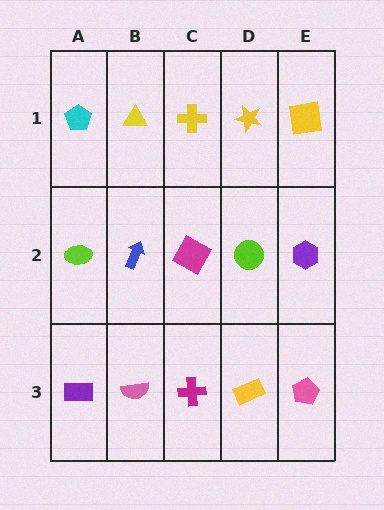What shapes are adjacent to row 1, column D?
A lime circle (row 2, column D), a yellow cross (row 1, column C), a yellow square (row 1, column E).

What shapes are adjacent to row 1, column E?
A purple hexagon (row 2, column E), a yellow star (row 1, column D).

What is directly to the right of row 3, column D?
A pink pentagon.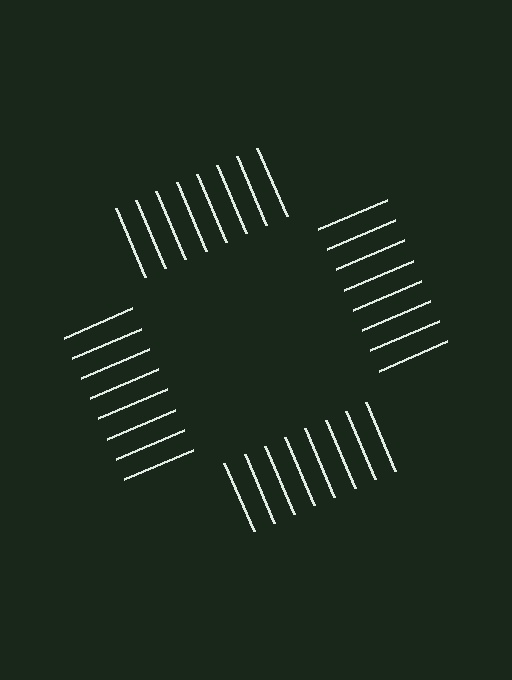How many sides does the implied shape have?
4 sides — the line-ends trace a square.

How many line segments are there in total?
32 — 8 along each of the 4 edges.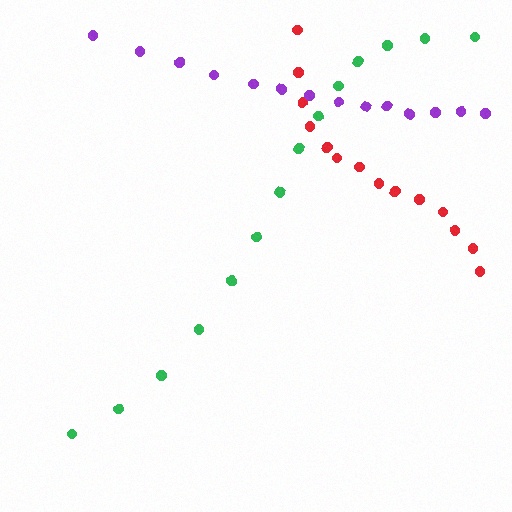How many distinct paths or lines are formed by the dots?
There are 3 distinct paths.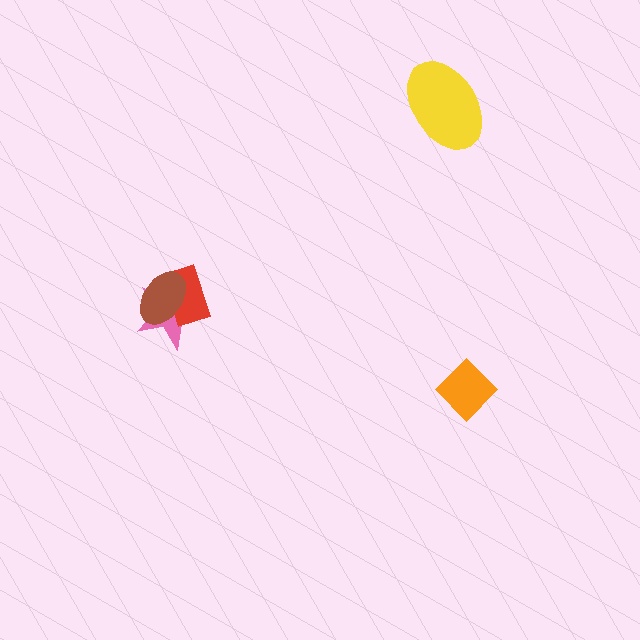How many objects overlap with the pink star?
2 objects overlap with the pink star.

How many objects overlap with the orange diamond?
0 objects overlap with the orange diamond.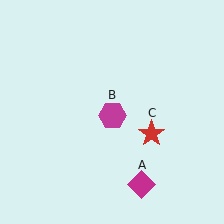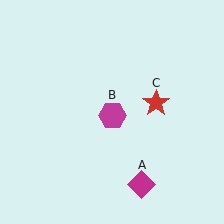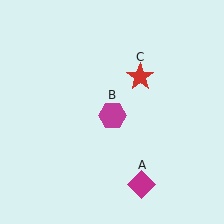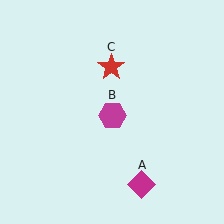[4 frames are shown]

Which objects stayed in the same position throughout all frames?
Magenta diamond (object A) and magenta hexagon (object B) remained stationary.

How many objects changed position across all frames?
1 object changed position: red star (object C).